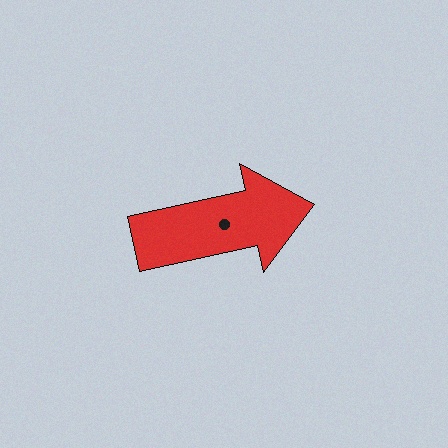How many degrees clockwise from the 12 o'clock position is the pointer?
Approximately 78 degrees.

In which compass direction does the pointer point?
East.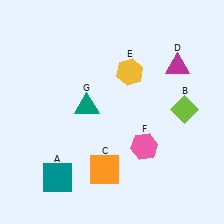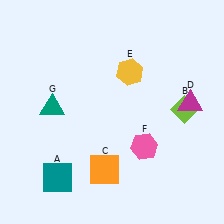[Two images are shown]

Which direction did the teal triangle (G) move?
The teal triangle (G) moved left.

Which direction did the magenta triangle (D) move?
The magenta triangle (D) moved down.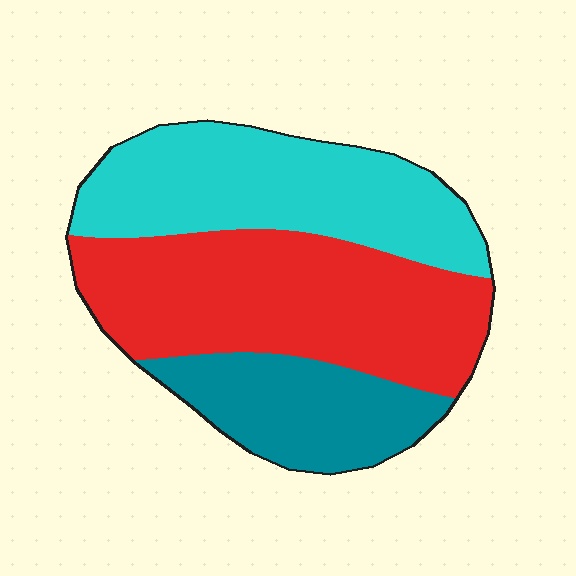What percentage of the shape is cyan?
Cyan takes up between a third and a half of the shape.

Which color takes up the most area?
Red, at roughly 45%.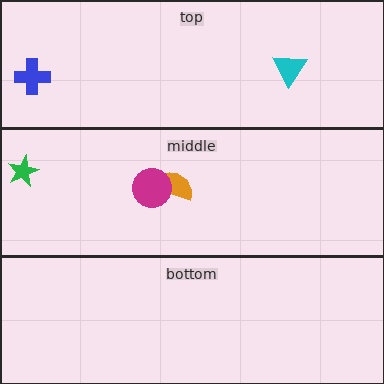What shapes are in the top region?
The blue cross, the cyan triangle.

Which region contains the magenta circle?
The middle region.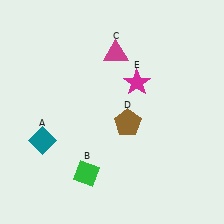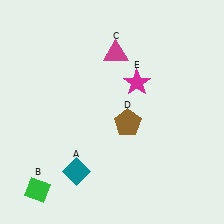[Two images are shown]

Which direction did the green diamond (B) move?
The green diamond (B) moved left.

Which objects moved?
The objects that moved are: the teal diamond (A), the green diamond (B).